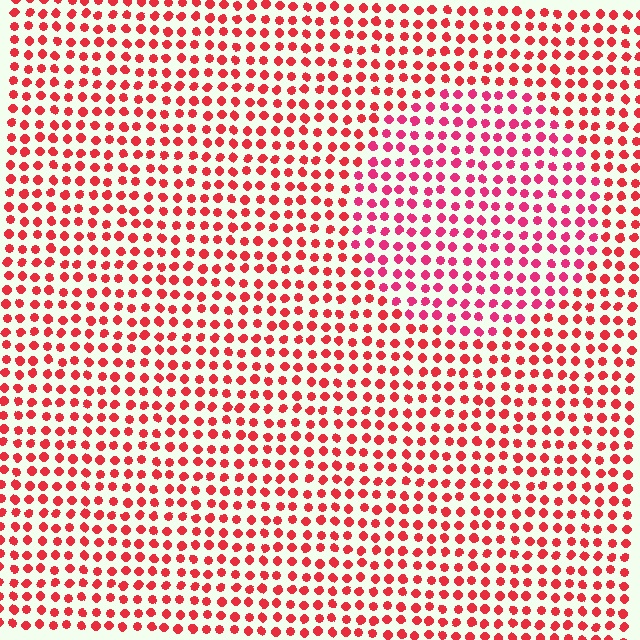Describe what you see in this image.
The image is filled with small red elements in a uniform arrangement. A circle-shaped region is visible where the elements are tinted to a slightly different hue, forming a subtle color boundary.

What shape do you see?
I see a circle.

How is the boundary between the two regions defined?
The boundary is defined purely by a slight shift in hue (about 21 degrees). Spacing, size, and orientation are identical on both sides.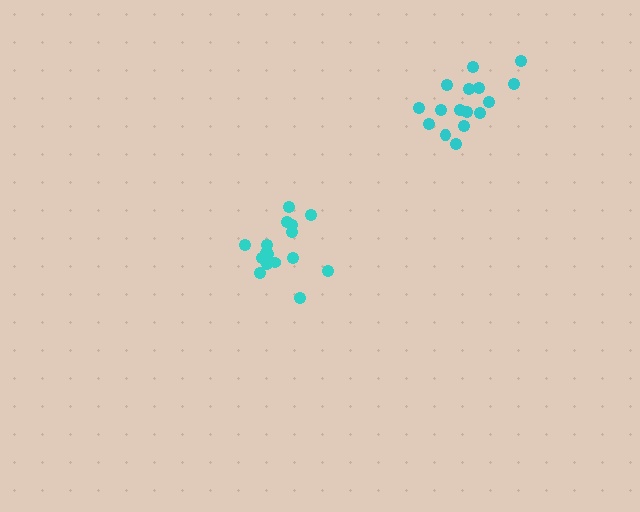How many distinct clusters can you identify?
There are 2 distinct clusters.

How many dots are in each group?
Group 1: 16 dots, Group 2: 16 dots (32 total).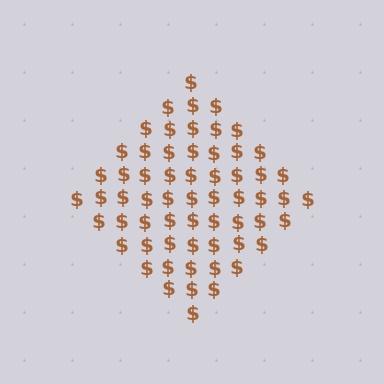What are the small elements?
The small elements are dollar signs.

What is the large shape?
The large shape is a diamond.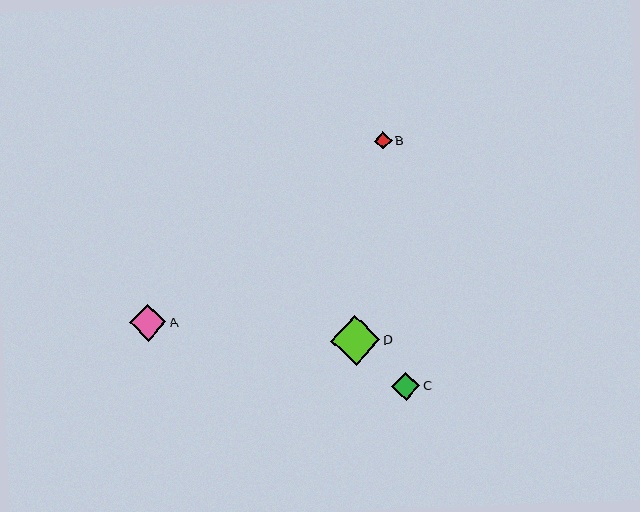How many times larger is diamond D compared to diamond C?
Diamond D is approximately 1.8 times the size of diamond C.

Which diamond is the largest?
Diamond D is the largest with a size of approximately 49 pixels.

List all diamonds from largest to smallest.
From largest to smallest: D, A, C, B.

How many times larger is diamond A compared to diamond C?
Diamond A is approximately 1.3 times the size of diamond C.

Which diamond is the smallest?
Diamond B is the smallest with a size of approximately 17 pixels.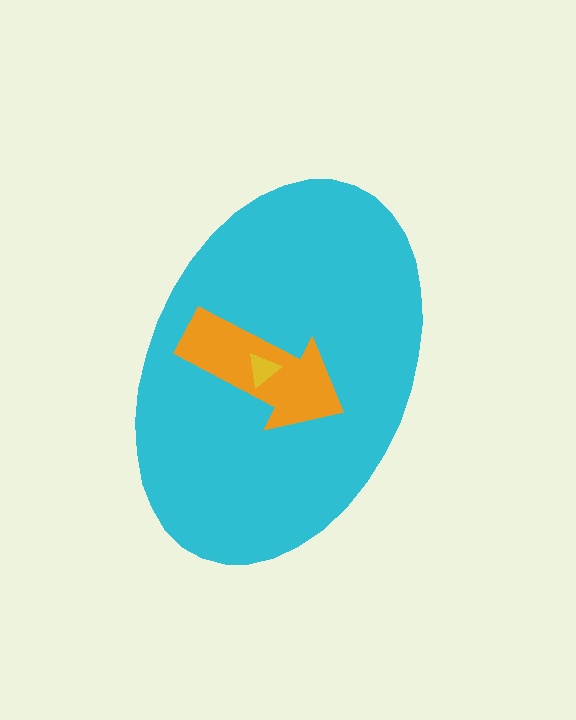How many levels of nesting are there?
3.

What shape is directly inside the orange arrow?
The yellow triangle.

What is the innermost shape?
The yellow triangle.